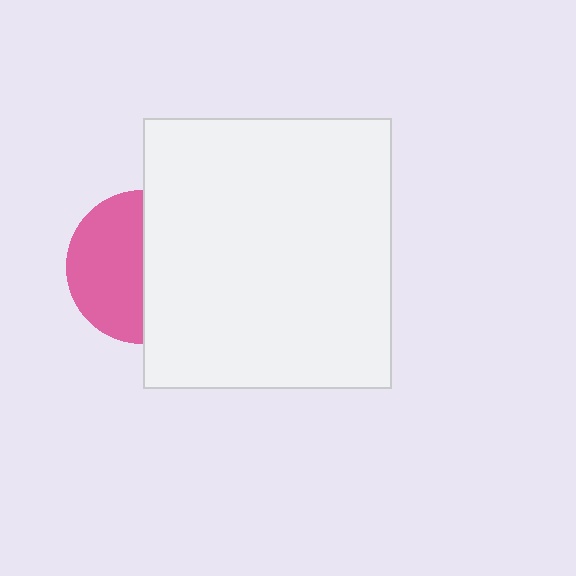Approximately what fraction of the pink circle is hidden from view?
Roughly 49% of the pink circle is hidden behind the white rectangle.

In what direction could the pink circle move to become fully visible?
The pink circle could move left. That would shift it out from behind the white rectangle entirely.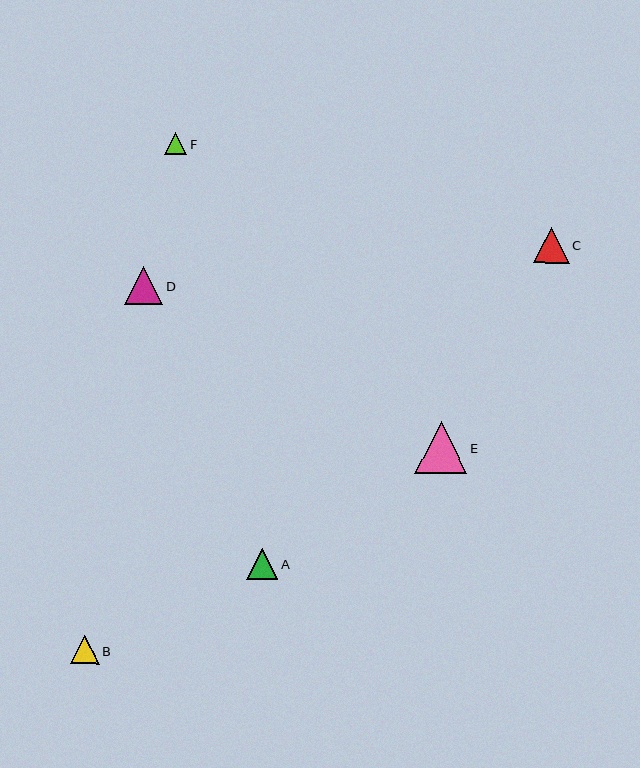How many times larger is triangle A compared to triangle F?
Triangle A is approximately 1.4 times the size of triangle F.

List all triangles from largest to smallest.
From largest to smallest: E, D, C, A, B, F.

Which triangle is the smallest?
Triangle F is the smallest with a size of approximately 22 pixels.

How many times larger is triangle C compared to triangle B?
Triangle C is approximately 1.2 times the size of triangle B.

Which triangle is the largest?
Triangle E is the largest with a size of approximately 52 pixels.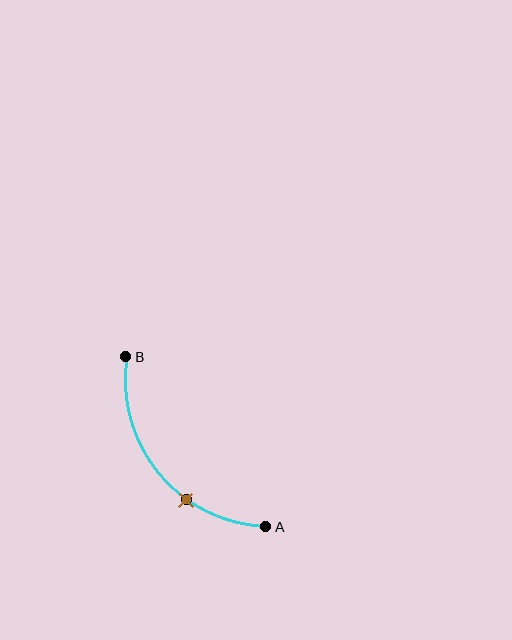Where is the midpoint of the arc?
The arc midpoint is the point on the curve farthest from the straight line joining A and B. It sits below and to the left of that line.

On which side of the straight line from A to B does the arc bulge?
The arc bulges below and to the left of the straight line connecting A and B.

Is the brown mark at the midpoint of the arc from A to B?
No. The brown mark lies on the arc but is closer to endpoint A. The arc midpoint would be at the point on the curve equidistant along the arc from both A and B.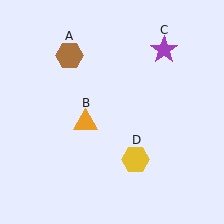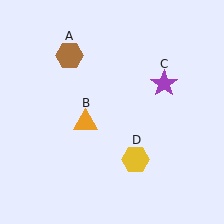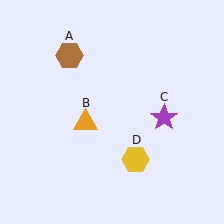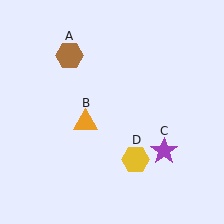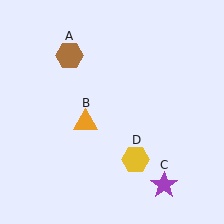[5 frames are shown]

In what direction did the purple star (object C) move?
The purple star (object C) moved down.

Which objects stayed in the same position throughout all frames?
Brown hexagon (object A) and orange triangle (object B) and yellow hexagon (object D) remained stationary.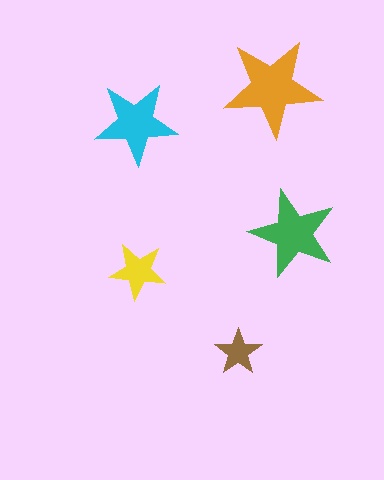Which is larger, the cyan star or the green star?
The green one.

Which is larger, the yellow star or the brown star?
The yellow one.